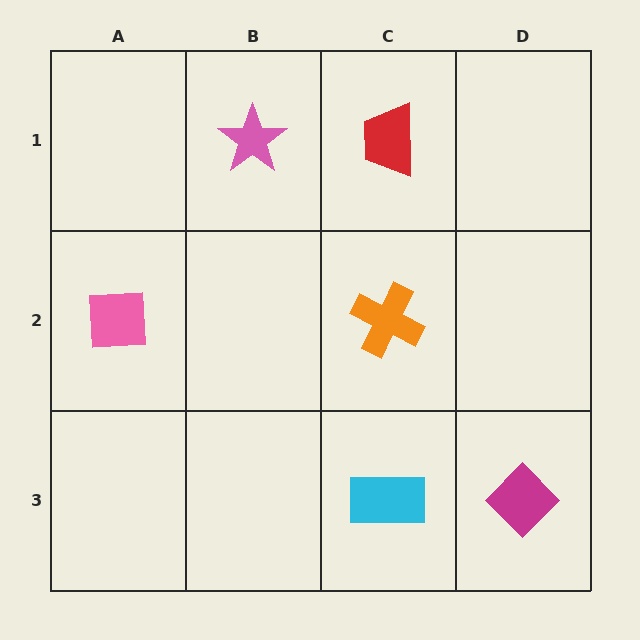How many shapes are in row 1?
2 shapes.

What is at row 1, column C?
A red trapezoid.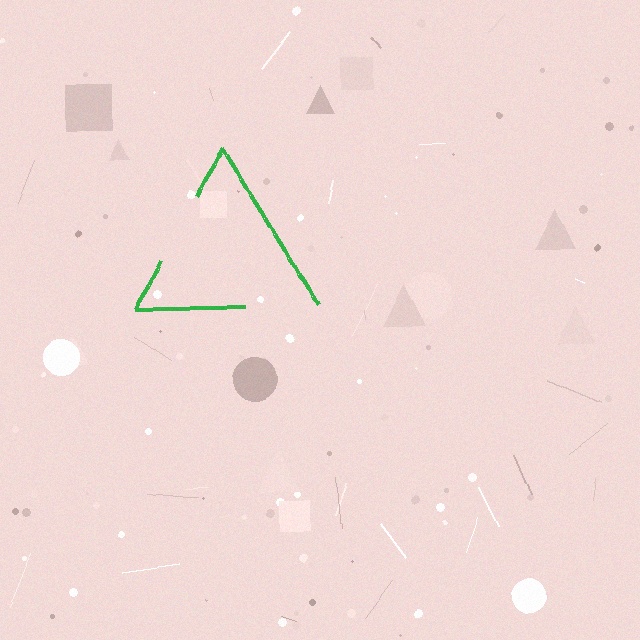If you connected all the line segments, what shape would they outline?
They would outline a triangle.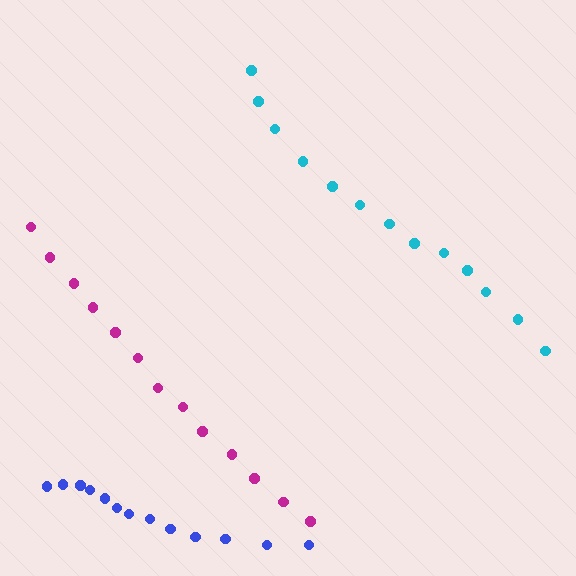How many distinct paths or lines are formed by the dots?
There are 3 distinct paths.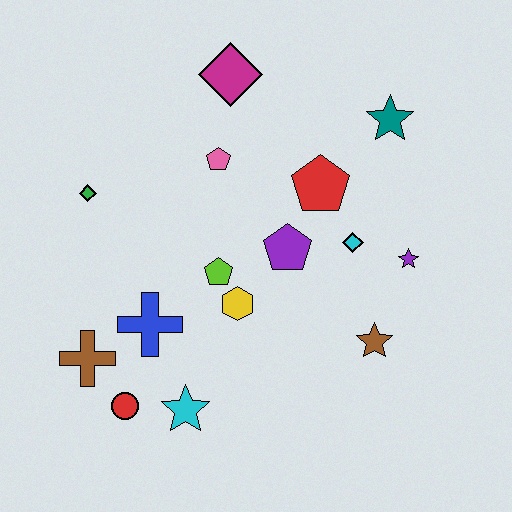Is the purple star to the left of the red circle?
No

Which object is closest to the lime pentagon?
The yellow hexagon is closest to the lime pentagon.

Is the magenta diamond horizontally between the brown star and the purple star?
No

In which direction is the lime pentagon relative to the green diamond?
The lime pentagon is to the right of the green diamond.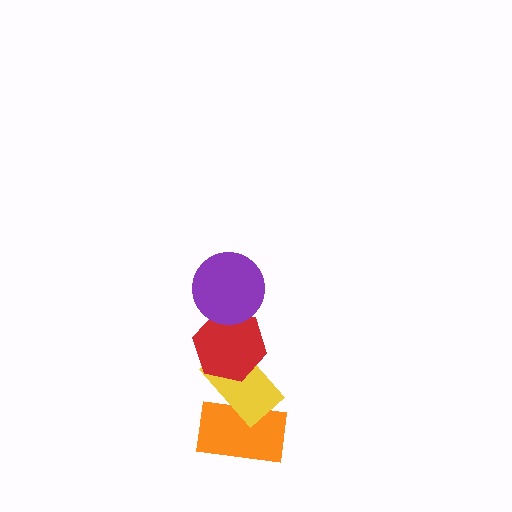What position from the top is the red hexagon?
The red hexagon is 2nd from the top.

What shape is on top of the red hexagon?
The purple circle is on top of the red hexagon.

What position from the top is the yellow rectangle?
The yellow rectangle is 3rd from the top.